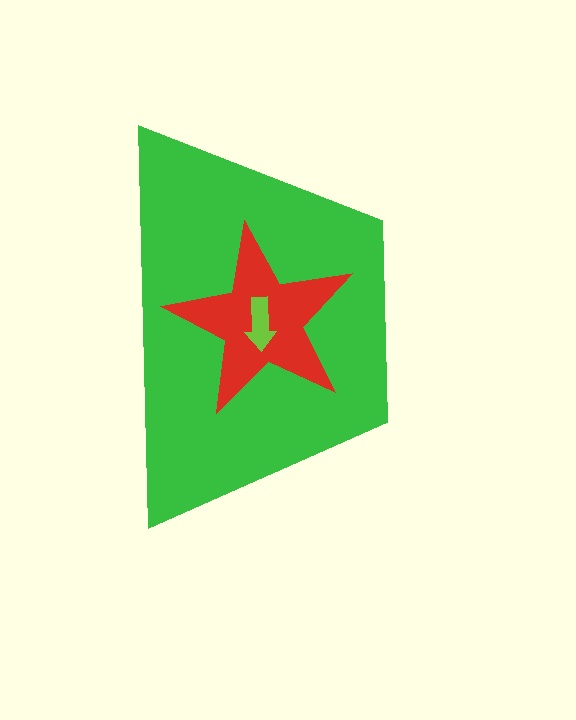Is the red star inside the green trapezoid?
Yes.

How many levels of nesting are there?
3.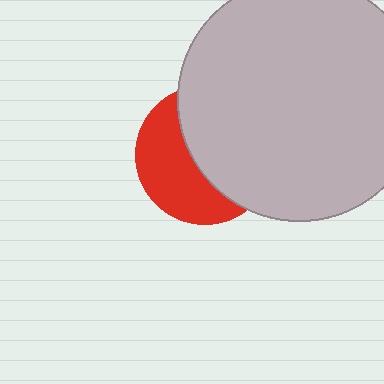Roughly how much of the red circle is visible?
A small part of it is visible (roughly 45%).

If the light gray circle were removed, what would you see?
You would see the complete red circle.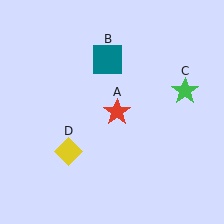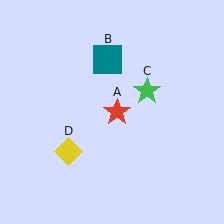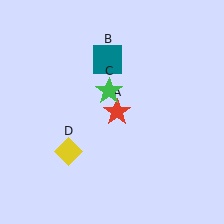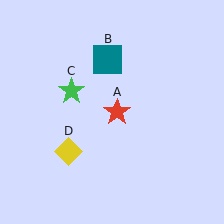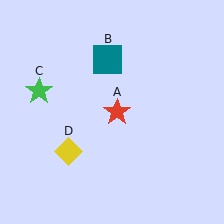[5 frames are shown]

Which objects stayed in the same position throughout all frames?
Red star (object A) and teal square (object B) and yellow diamond (object D) remained stationary.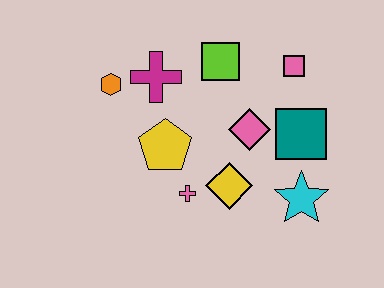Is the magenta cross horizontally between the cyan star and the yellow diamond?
No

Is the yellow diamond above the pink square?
No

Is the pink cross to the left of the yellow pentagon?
No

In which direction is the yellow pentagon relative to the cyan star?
The yellow pentagon is to the left of the cyan star.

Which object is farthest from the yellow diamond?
The orange hexagon is farthest from the yellow diamond.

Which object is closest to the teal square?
The pink diamond is closest to the teal square.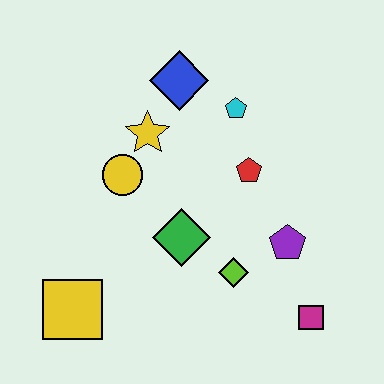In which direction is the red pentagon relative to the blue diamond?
The red pentagon is below the blue diamond.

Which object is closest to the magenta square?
The purple pentagon is closest to the magenta square.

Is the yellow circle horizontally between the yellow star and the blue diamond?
No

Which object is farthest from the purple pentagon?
The yellow square is farthest from the purple pentagon.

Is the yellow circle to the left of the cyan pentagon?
Yes